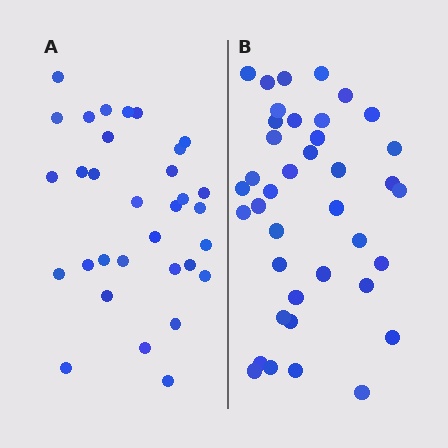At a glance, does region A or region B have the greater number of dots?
Region B (the right region) has more dots.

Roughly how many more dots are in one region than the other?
Region B has roughly 8 or so more dots than region A.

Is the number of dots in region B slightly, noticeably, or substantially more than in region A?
Region B has only slightly more — the two regions are fairly close. The ratio is roughly 1.2 to 1.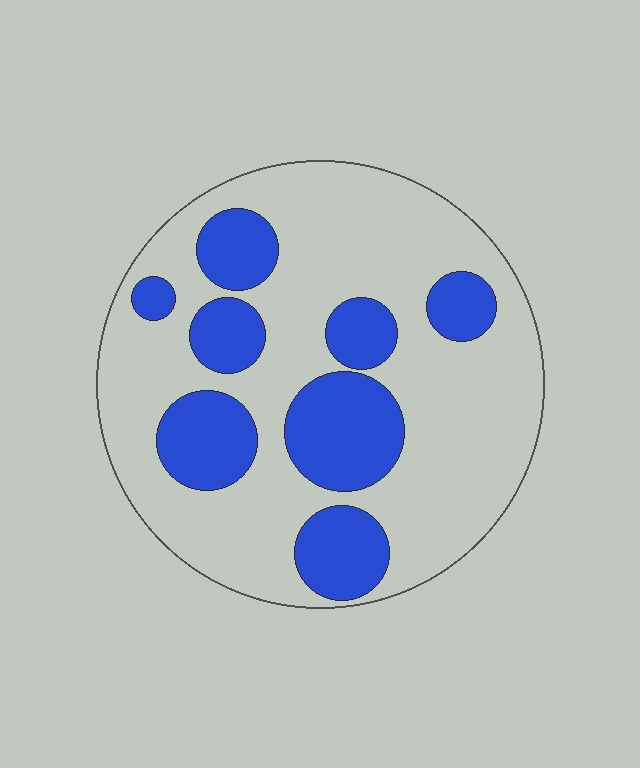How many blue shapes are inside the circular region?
8.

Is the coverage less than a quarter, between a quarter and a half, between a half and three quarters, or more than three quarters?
Between a quarter and a half.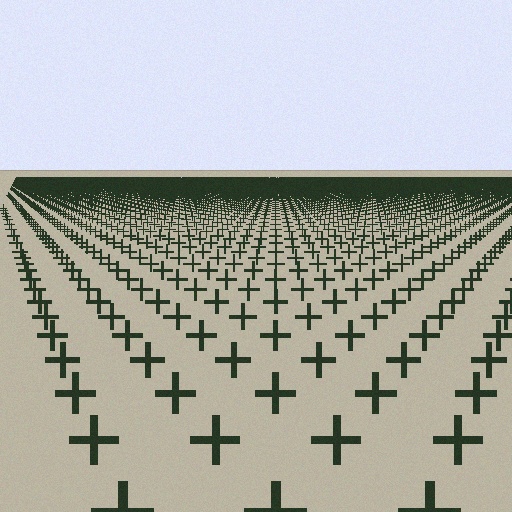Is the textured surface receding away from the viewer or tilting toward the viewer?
The surface is receding away from the viewer. Texture elements get smaller and denser toward the top.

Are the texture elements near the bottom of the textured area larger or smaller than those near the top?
Larger. Near the bottom, elements are closer to the viewer and appear at a bigger on-screen size.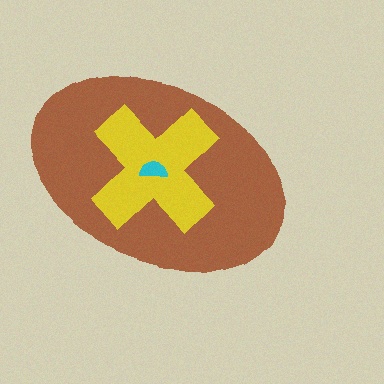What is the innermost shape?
The cyan semicircle.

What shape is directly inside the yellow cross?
The cyan semicircle.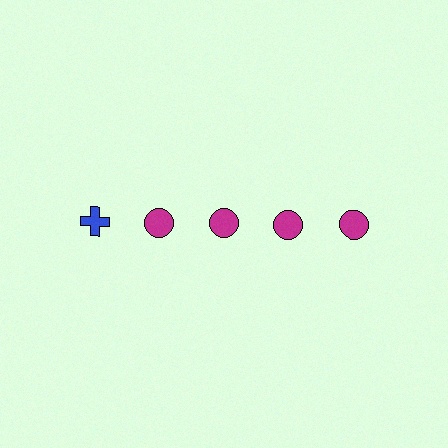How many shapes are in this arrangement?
There are 5 shapes arranged in a grid pattern.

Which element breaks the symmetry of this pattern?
The blue cross in the top row, leftmost column breaks the symmetry. All other shapes are magenta circles.